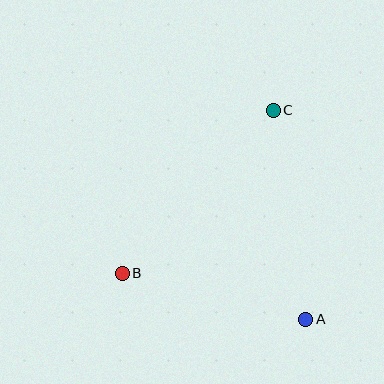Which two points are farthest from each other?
Points B and C are farthest from each other.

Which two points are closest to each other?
Points A and B are closest to each other.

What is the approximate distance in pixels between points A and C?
The distance between A and C is approximately 212 pixels.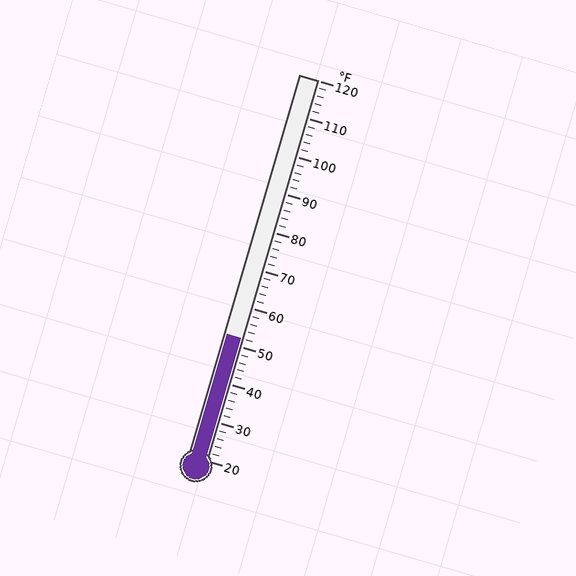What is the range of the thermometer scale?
The thermometer scale ranges from 20°F to 120°F.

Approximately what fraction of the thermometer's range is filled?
The thermometer is filled to approximately 30% of its range.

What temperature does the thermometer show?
The thermometer shows approximately 52°F.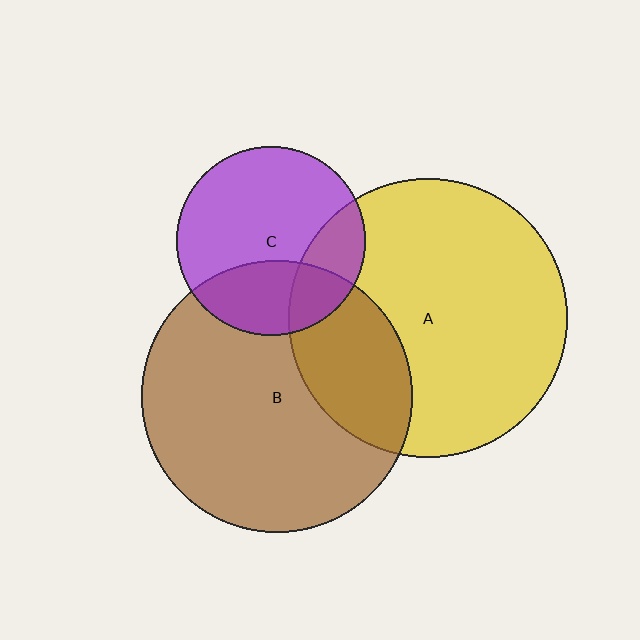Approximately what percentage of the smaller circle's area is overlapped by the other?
Approximately 25%.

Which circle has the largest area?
Circle A (yellow).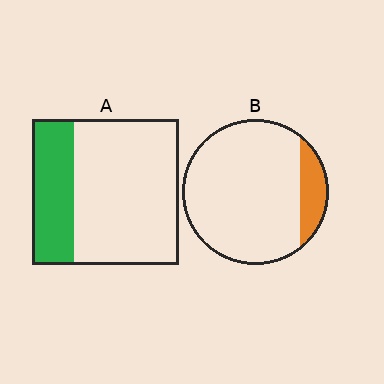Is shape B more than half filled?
No.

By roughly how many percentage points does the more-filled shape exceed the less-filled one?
By roughly 15 percentage points (A over B).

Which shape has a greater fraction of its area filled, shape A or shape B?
Shape A.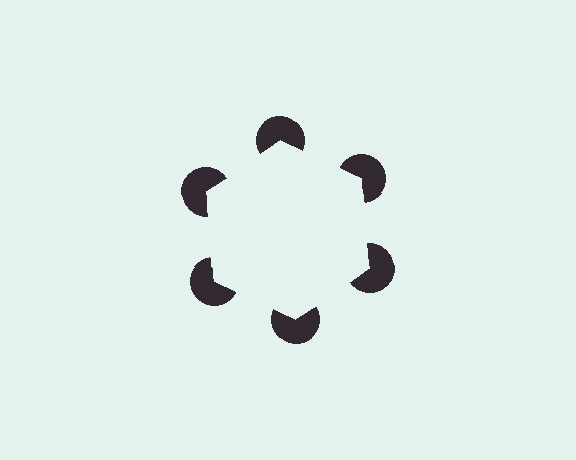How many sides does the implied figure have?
6 sides.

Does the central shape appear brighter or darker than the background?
It typically appears slightly brighter than the background, even though no actual brightness change is drawn.